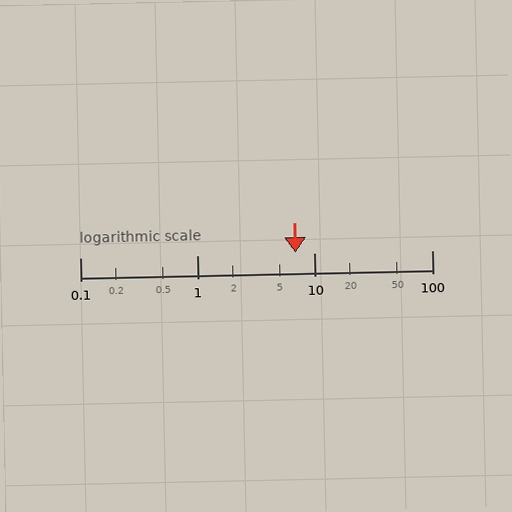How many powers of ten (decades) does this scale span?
The scale spans 3 decades, from 0.1 to 100.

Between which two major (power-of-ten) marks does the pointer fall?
The pointer is between 1 and 10.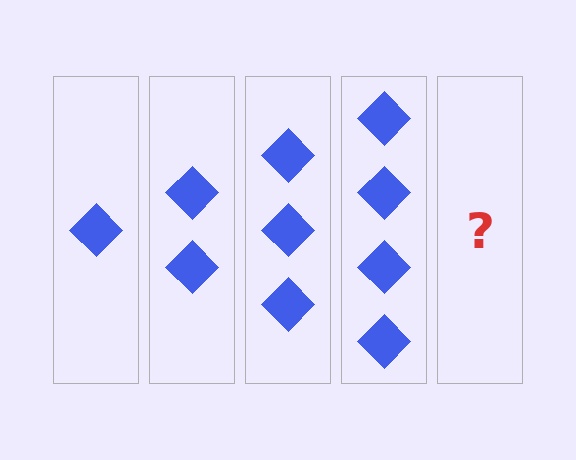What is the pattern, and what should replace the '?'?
The pattern is that each step adds one more diamond. The '?' should be 5 diamonds.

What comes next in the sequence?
The next element should be 5 diamonds.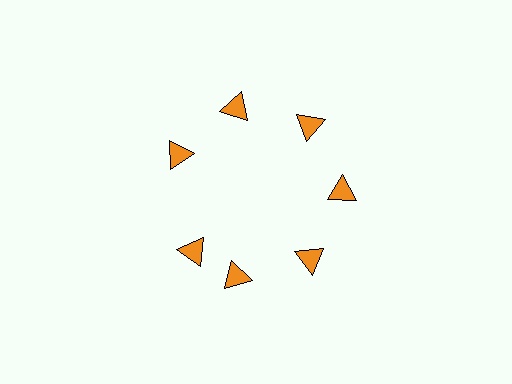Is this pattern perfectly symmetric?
No. The 7 orange triangles are arranged in a ring, but one element near the 8 o'clock position is rotated out of alignment along the ring, breaking the 7-fold rotational symmetry.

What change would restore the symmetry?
The symmetry would be restored by rotating it back into even spacing with its neighbors so that all 7 triangles sit at equal angles and equal distance from the center.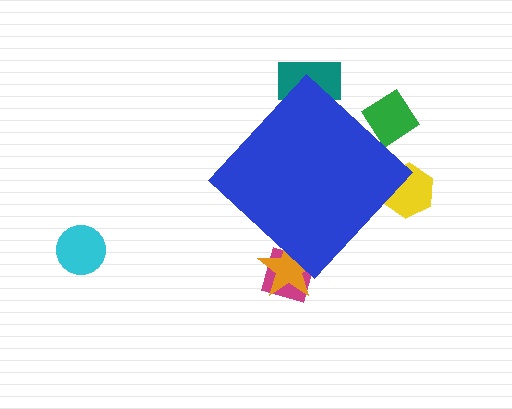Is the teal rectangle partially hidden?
Yes, the teal rectangle is partially hidden behind the blue diamond.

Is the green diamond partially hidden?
Yes, the green diamond is partially hidden behind the blue diamond.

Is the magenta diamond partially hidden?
Yes, the magenta diamond is partially hidden behind the blue diamond.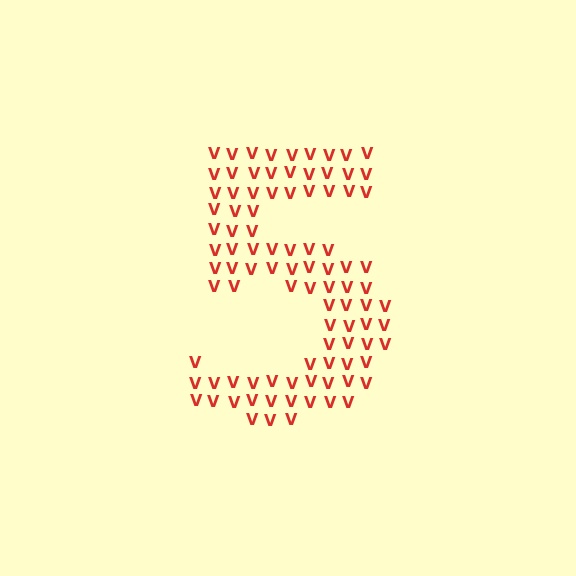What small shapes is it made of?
It is made of small letter V's.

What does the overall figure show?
The overall figure shows the digit 5.